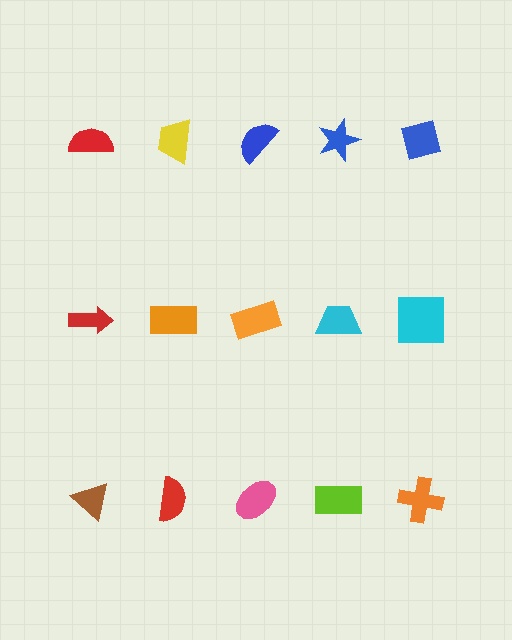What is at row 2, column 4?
A cyan trapezoid.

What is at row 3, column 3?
A pink ellipse.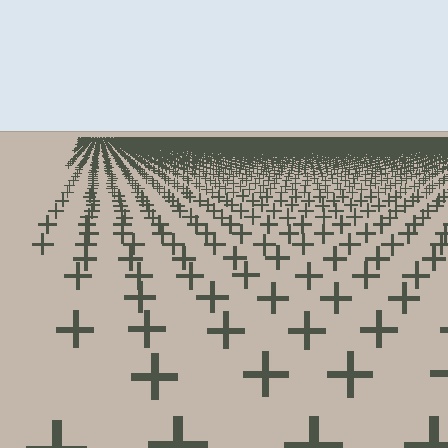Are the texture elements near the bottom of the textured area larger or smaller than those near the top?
Larger. Near the bottom, elements are closer to the viewer and appear at a bigger on-screen size.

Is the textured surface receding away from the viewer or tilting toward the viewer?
The surface is receding away from the viewer. Texture elements get smaller and denser toward the top.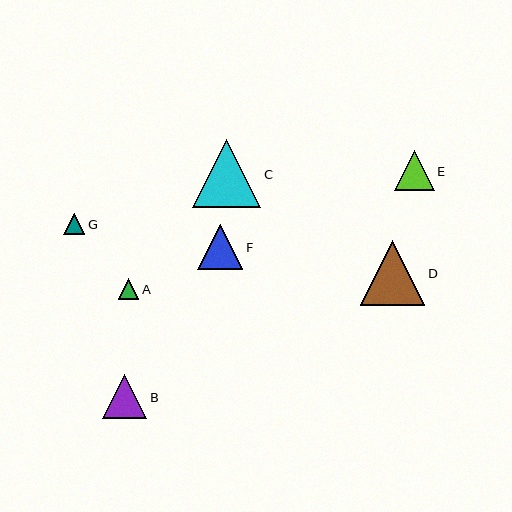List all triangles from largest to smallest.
From largest to smallest: C, D, F, B, E, G, A.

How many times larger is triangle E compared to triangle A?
Triangle E is approximately 1.9 times the size of triangle A.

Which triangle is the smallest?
Triangle A is the smallest with a size of approximately 21 pixels.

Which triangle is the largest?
Triangle C is the largest with a size of approximately 68 pixels.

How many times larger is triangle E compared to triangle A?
Triangle E is approximately 1.9 times the size of triangle A.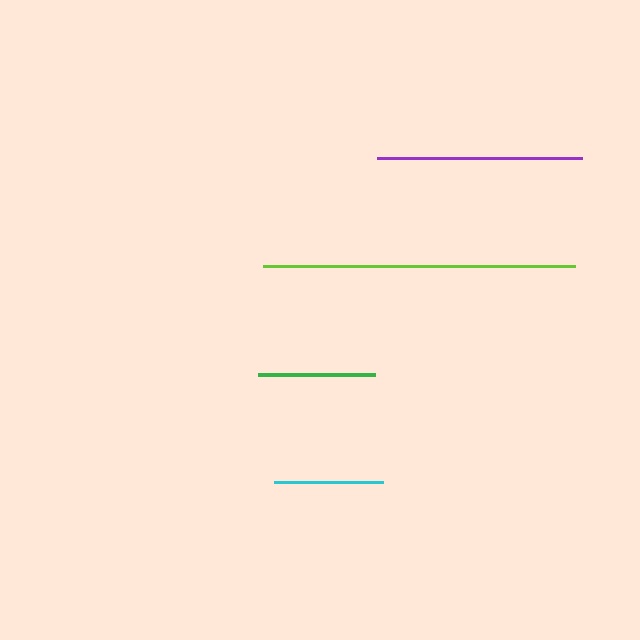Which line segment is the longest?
The lime line is the longest at approximately 313 pixels.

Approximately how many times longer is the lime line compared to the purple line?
The lime line is approximately 1.5 times the length of the purple line.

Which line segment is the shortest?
The cyan line is the shortest at approximately 109 pixels.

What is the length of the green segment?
The green segment is approximately 117 pixels long.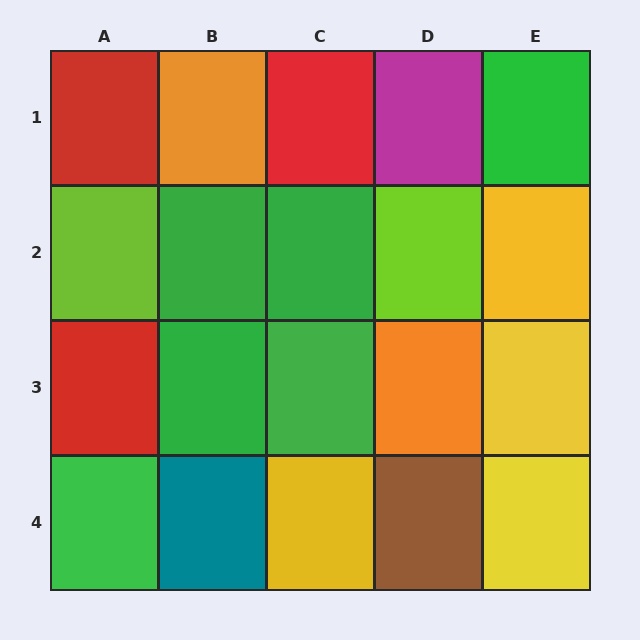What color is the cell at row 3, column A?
Red.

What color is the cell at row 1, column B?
Orange.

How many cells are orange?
2 cells are orange.